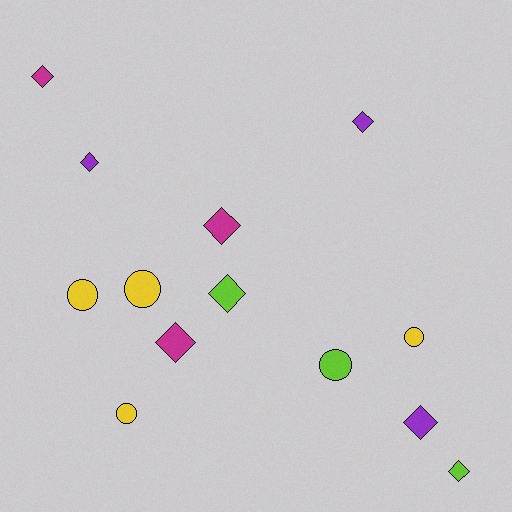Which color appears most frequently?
Yellow, with 4 objects.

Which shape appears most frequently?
Diamond, with 8 objects.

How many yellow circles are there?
There are 4 yellow circles.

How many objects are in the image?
There are 13 objects.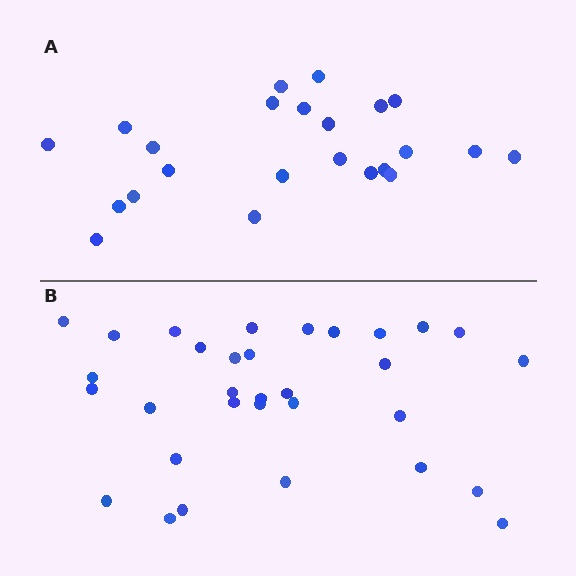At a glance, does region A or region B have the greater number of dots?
Region B (the bottom region) has more dots.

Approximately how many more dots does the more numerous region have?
Region B has roughly 8 or so more dots than region A.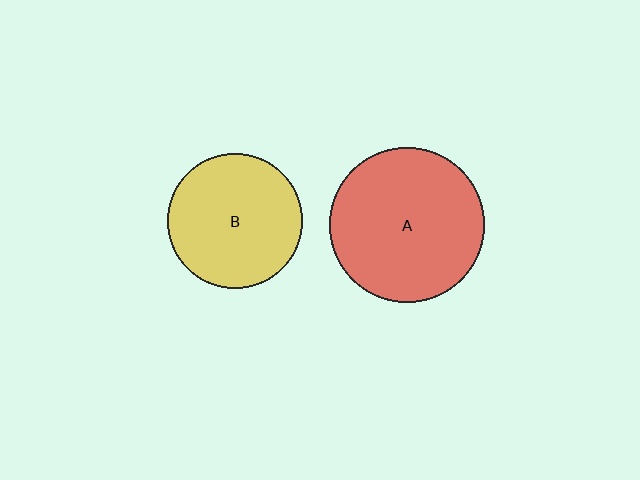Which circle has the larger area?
Circle A (red).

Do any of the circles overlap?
No, none of the circles overlap.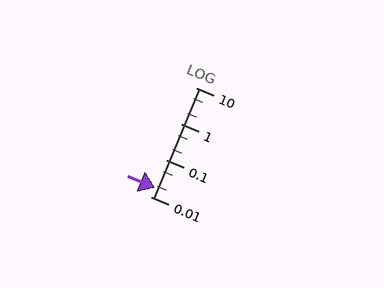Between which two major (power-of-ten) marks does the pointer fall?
The pointer is between 0.01 and 0.1.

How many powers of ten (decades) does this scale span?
The scale spans 3 decades, from 0.01 to 10.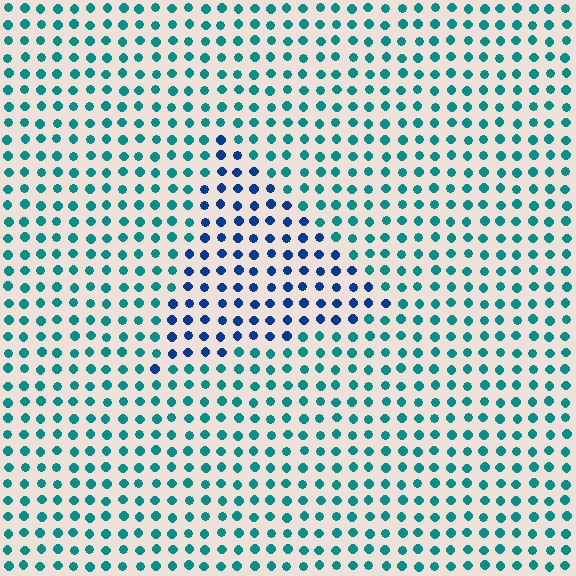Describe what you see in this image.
The image is filled with small teal elements in a uniform arrangement. A triangle-shaped region is visible where the elements are tinted to a slightly different hue, forming a subtle color boundary.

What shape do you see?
I see a triangle.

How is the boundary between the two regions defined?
The boundary is defined purely by a slight shift in hue (about 40 degrees). Spacing, size, and orientation are identical on both sides.